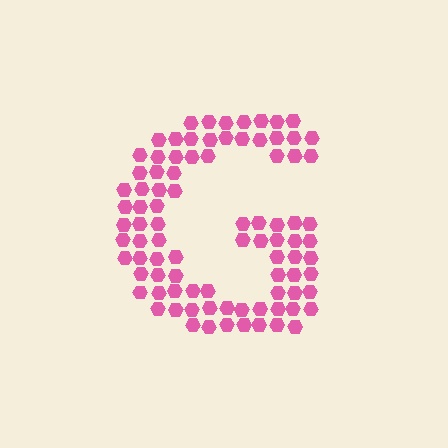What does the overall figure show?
The overall figure shows the letter G.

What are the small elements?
The small elements are hexagons.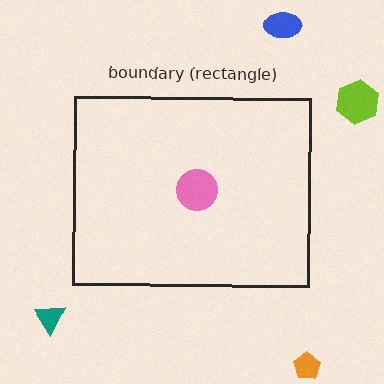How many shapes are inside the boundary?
1 inside, 4 outside.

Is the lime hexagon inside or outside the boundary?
Outside.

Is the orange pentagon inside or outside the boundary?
Outside.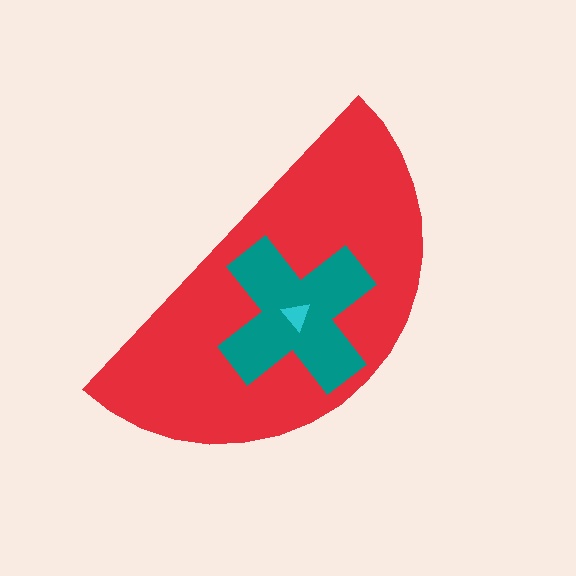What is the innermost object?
The cyan triangle.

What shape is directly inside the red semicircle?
The teal cross.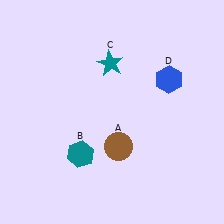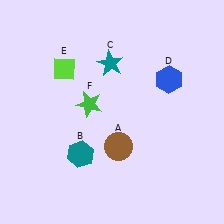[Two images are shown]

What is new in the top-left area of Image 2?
A green star (F) was added in the top-left area of Image 2.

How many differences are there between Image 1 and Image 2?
There are 2 differences between the two images.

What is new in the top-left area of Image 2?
A lime diamond (E) was added in the top-left area of Image 2.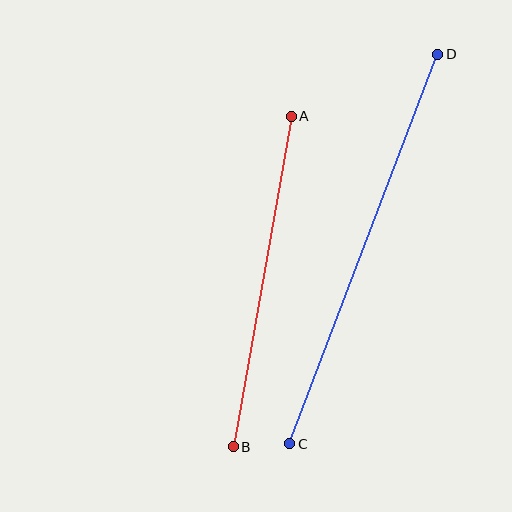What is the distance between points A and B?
The distance is approximately 335 pixels.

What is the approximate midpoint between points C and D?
The midpoint is at approximately (364, 249) pixels.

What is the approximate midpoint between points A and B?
The midpoint is at approximately (262, 282) pixels.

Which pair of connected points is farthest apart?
Points C and D are farthest apart.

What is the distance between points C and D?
The distance is approximately 417 pixels.